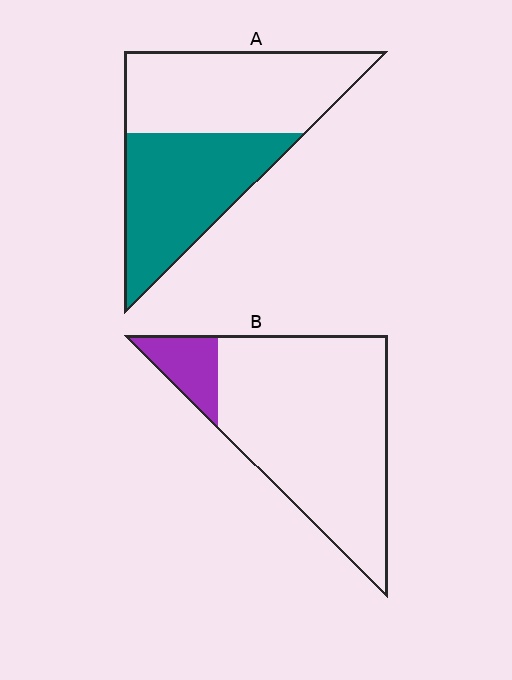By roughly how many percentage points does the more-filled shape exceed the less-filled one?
By roughly 35 percentage points (A over B).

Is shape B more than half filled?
No.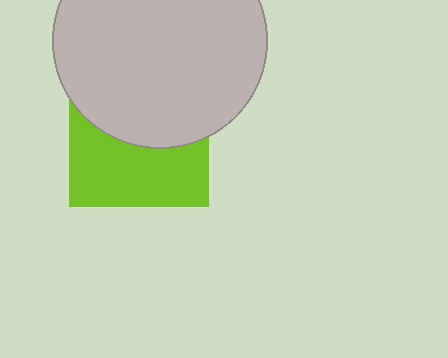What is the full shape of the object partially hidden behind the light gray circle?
The partially hidden object is a lime square.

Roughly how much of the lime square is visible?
About half of it is visible (roughly 49%).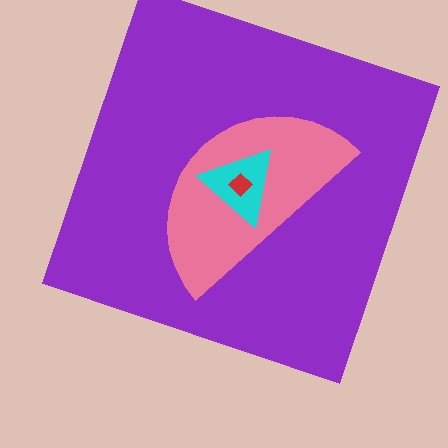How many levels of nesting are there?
4.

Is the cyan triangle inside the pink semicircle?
Yes.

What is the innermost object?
The red diamond.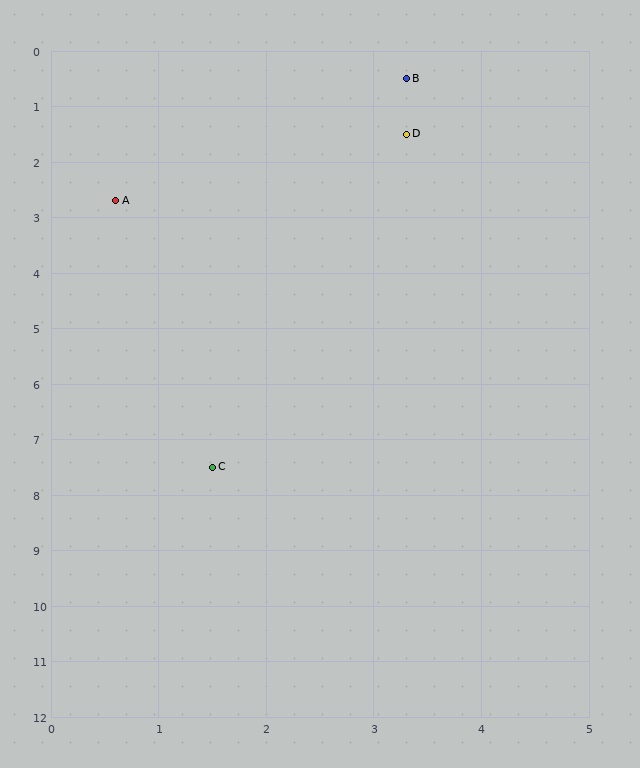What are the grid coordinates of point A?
Point A is at approximately (0.6, 2.7).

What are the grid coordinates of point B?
Point B is at approximately (3.3, 0.5).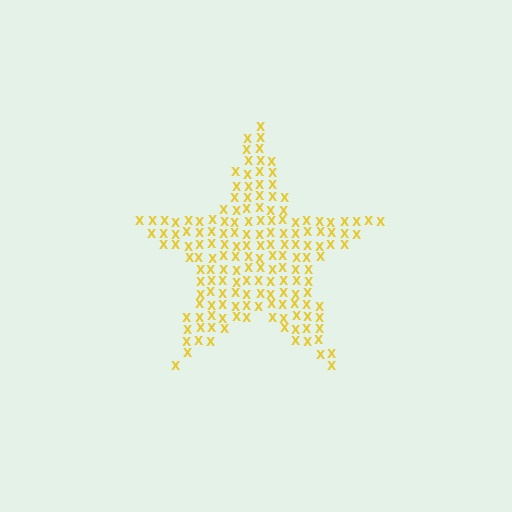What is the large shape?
The large shape is a star.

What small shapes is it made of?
It is made of small letter X's.